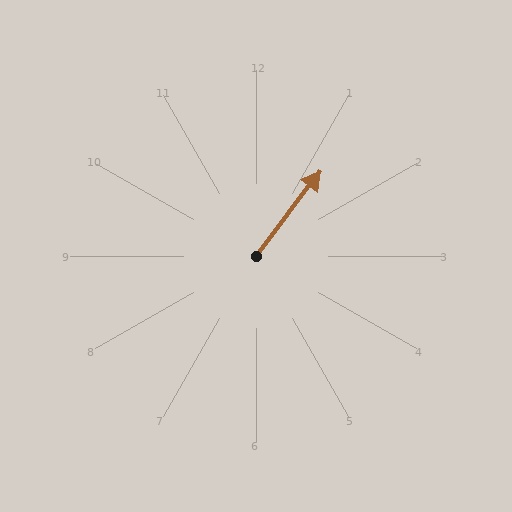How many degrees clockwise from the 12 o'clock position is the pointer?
Approximately 37 degrees.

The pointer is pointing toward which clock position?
Roughly 1 o'clock.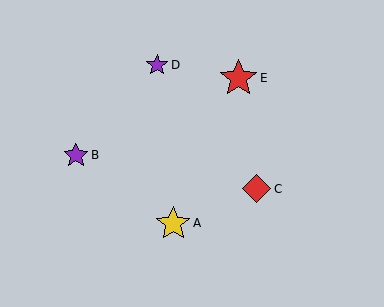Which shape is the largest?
The red star (labeled E) is the largest.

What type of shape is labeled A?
Shape A is a yellow star.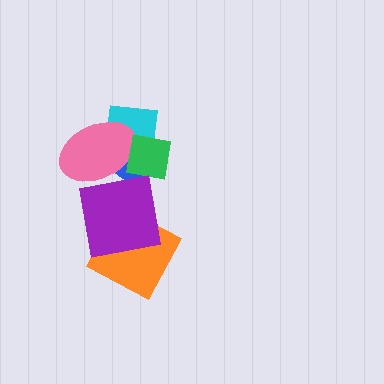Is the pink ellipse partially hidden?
Yes, it is partially covered by another shape.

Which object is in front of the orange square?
The purple square is in front of the orange square.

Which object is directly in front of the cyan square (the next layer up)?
The pink ellipse is directly in front of the cyan square.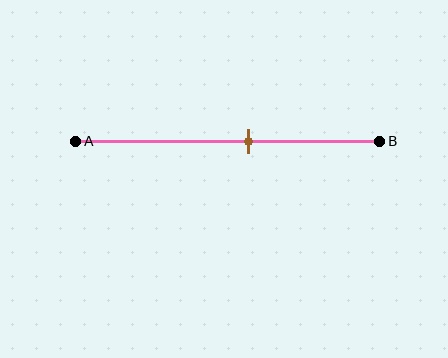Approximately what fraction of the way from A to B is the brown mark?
The brown mark is approximately 55% of the way from A to B.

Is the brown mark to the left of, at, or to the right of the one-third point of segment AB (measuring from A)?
The brown mark is to the right of the one-third point of segment AB.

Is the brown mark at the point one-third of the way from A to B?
No, the mark is at about 55% from A, not at the 33% one-third point.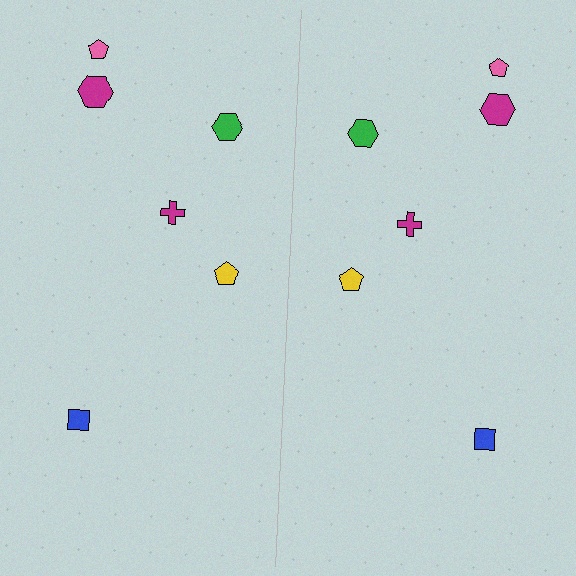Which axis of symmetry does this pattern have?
The pattern has a vertical axis of symmetry running through the center of the image.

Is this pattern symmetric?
Yes, this pattern has bilateral (reflection) symmetry.